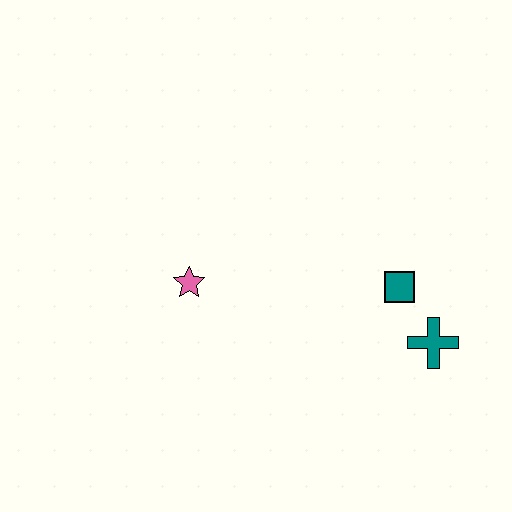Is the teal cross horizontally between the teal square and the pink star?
No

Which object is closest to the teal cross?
The teal square is closest to the teal cross.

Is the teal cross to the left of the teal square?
No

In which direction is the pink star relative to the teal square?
The pink star is to the left of the teal square.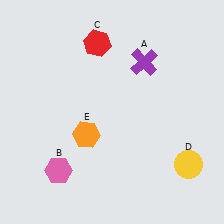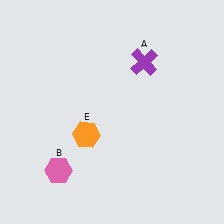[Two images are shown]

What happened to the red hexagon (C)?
The red hexagon (C) was removed in Image 2. It was in the top-left area of Image 1.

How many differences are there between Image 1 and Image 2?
There are 2 differences between the two images.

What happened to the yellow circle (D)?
The yellow circle (D) was removed in Image 2. It was in the bottom-right area of Image 1.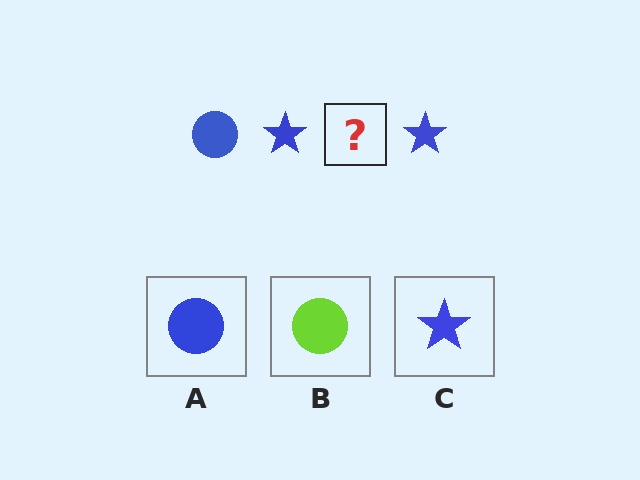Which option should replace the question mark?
Option A.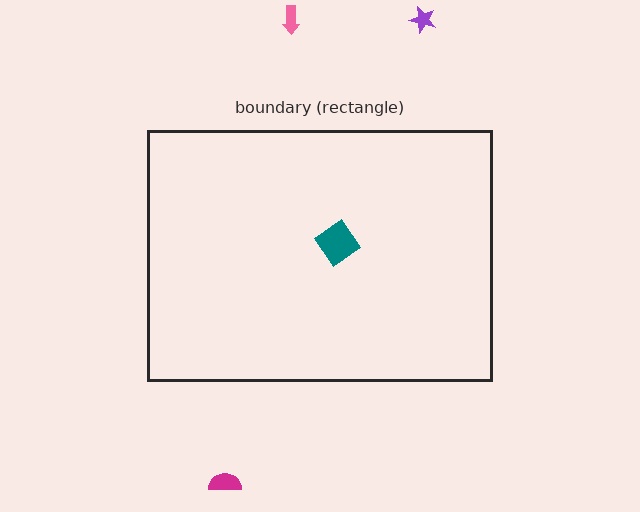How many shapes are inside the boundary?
1 inside, 3 outside.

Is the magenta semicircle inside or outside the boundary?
Outside.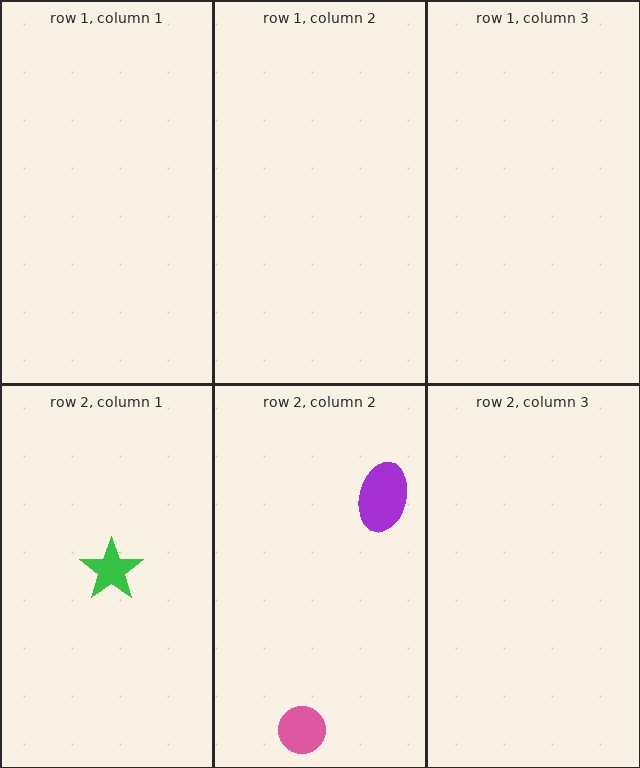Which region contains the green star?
The row 2, column 1 region.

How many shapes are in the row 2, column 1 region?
1.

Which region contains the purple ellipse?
The row 2, column 2 region.